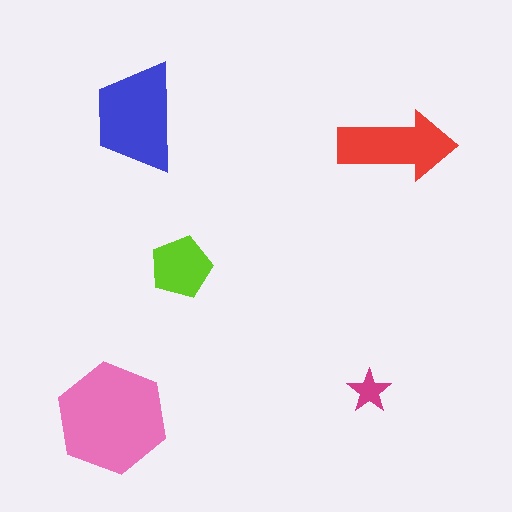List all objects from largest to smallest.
The pink hexagon, the blue trapezoid, the red arrow, the lime pentagon, the magenta star.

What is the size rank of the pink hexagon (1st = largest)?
1st.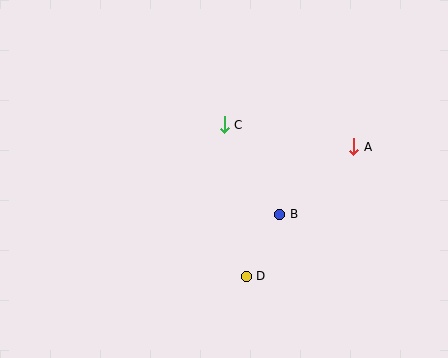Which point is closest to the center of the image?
Point C at (224, 125) is closest to the center.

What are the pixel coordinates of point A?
Point A is at (354, 147).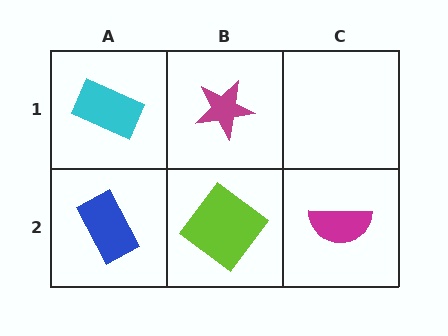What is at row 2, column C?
A magenta semicircle.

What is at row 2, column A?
A blue rectangle.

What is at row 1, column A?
A cyan rectangle.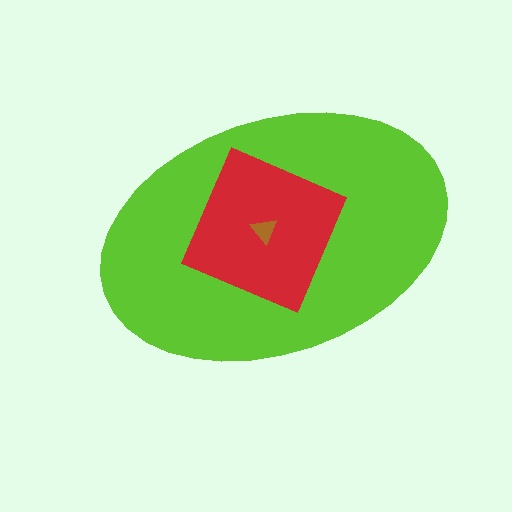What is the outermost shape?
The lime ellipse.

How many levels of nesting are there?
3.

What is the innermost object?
The brown triangle.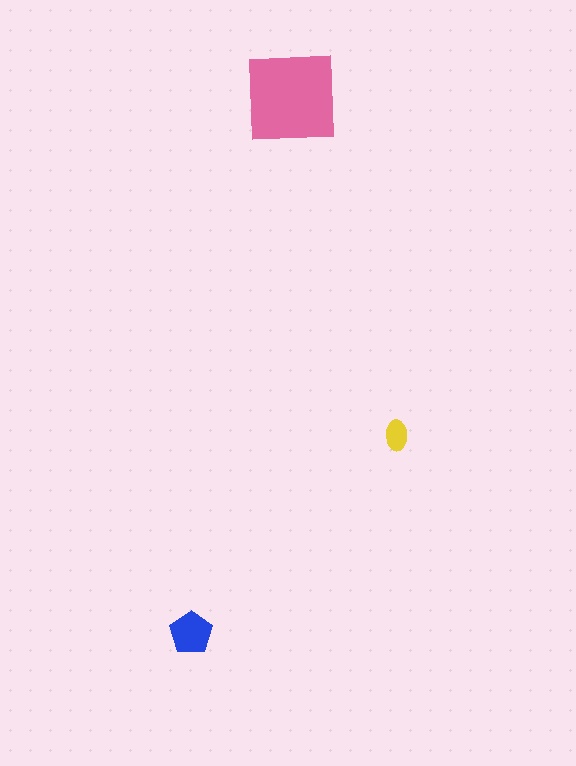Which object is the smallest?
The yellow ellipse.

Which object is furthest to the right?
The yellow ellipse is rightmost.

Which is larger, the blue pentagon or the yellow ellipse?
The blue pentagon.